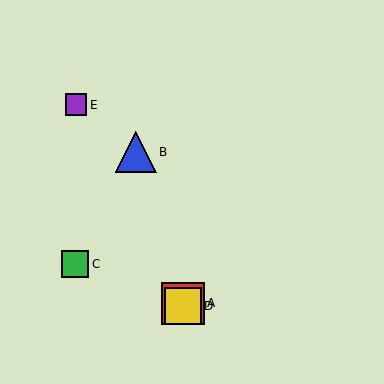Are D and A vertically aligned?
Yes, both are at x≈183.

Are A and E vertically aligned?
No, A is at x≈183 and E is at x≈76.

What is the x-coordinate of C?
Object C is at x≈75.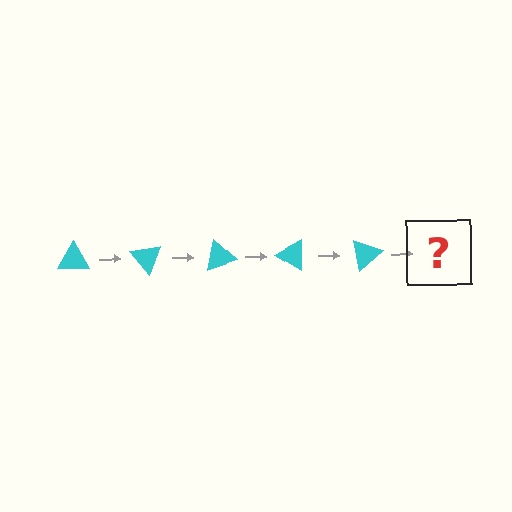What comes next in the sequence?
The next element should be a cyan triangle rotated 250 degrees.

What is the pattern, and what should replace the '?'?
The pattern is that the triangle rotates 50 degrees each step. The '?' should be a cyan triangle rotated 250 degrees.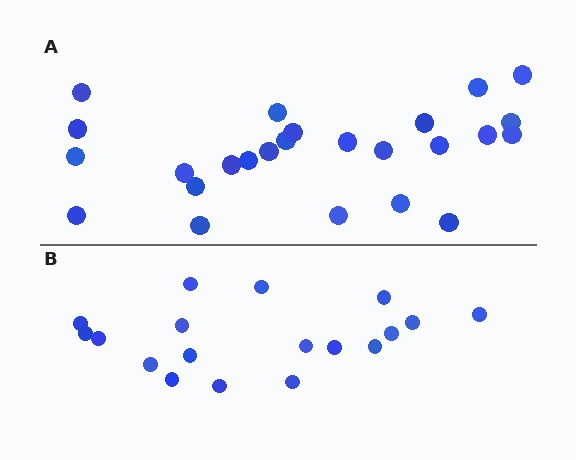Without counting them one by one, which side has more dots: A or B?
Region A (the top region) has more dots.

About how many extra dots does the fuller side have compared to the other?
Region A has roughly 8 or so more dots than region B.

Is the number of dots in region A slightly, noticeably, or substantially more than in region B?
Region A has noticeably more, but not dramatically so. The ratio is roughly 1.4 to 1.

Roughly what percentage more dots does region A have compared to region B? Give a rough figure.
About 40% more.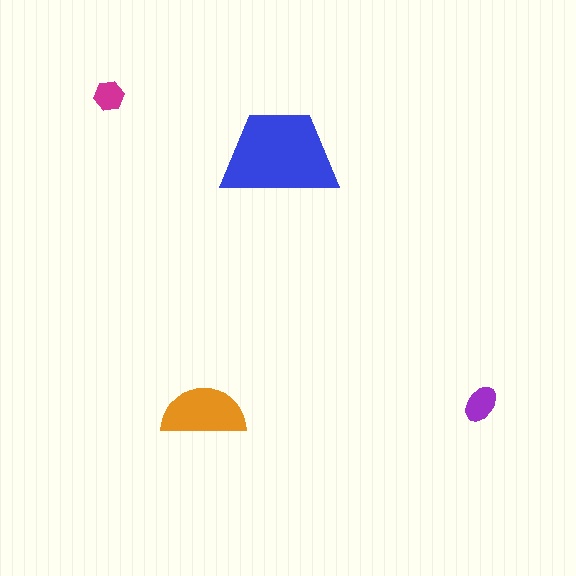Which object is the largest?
The blue trapezoid.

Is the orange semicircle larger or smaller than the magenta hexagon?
Larger.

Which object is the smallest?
The magenta hexagon.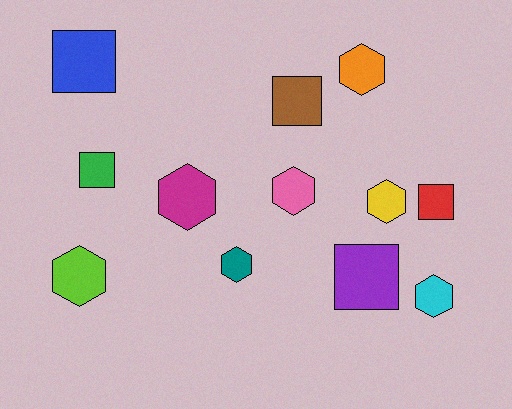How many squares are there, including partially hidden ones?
There are 5 squares.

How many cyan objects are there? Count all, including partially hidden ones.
There is 1 cyan object.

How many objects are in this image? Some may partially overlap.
There are 12 objects.